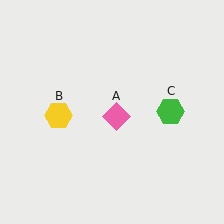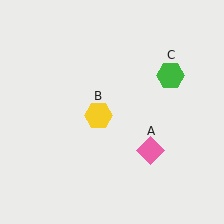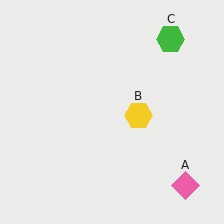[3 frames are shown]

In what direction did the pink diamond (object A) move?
The pink diamond (object A) moved down and to the right.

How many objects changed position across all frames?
3 objects changed position: pink diamond (object A), yellow hexagon (object B), green hexagon (object C).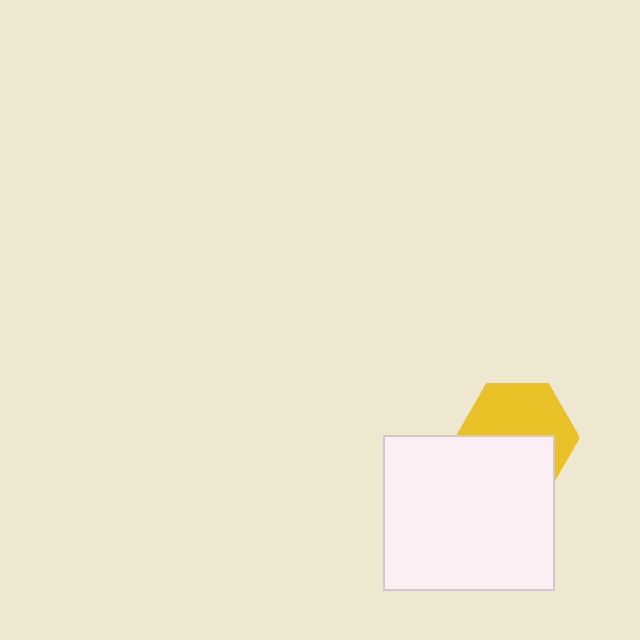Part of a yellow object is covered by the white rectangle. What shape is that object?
It is a hexagon.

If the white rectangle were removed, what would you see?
You would see the complete yellow hexagon.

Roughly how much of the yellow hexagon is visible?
About half of it is visible (roughly 53%).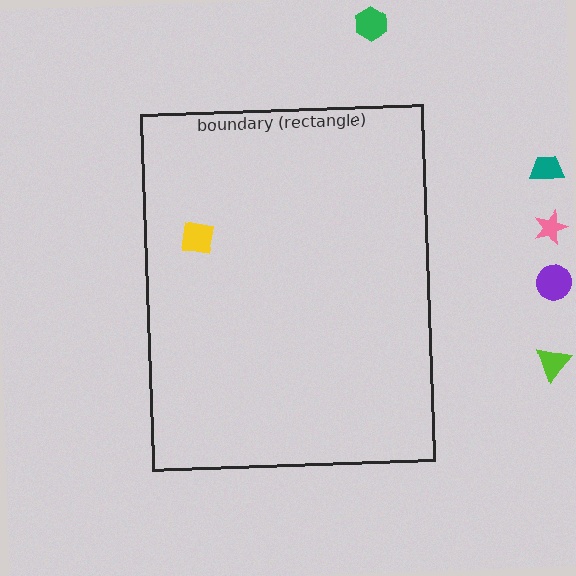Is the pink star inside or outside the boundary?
Outside.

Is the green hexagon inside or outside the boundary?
Outside.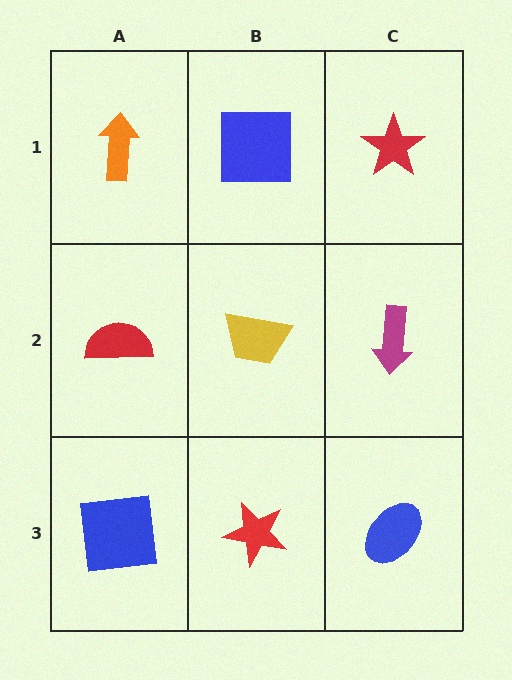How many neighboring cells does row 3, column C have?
2.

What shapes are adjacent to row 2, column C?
A red star (row 1, column C), a blue ellipse (row 3, column C), a yellow trapezoid (row 2, column B).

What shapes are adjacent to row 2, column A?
An orange arrow (row 1, column A), a blue square (row 3, column A), a yellow trapezoid (row 2, column B).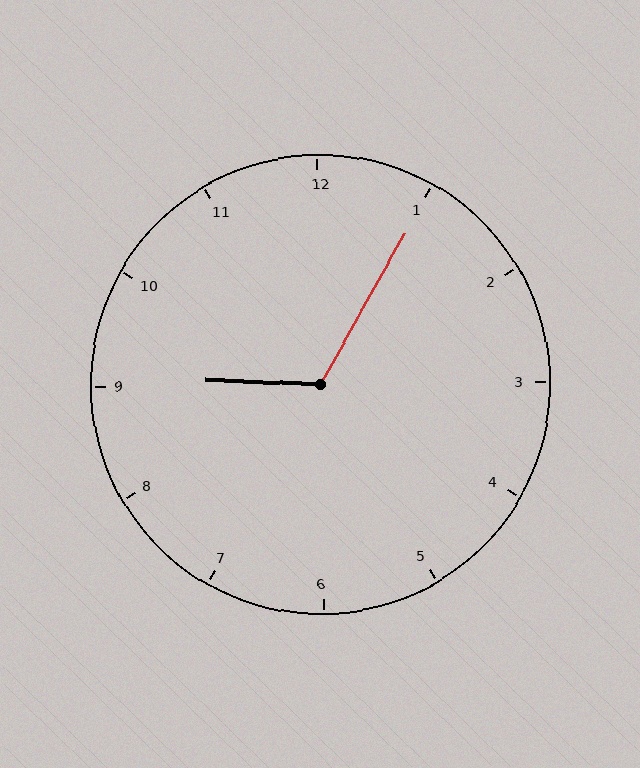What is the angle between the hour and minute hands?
Approximately 118 degrees.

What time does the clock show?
9:05.